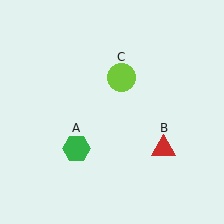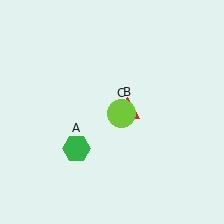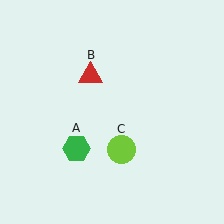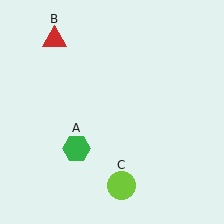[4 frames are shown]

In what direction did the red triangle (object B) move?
The red triangle (object B) moved up and to the left.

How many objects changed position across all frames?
2 objects changed position: red triangle (object B), lime circle (object C).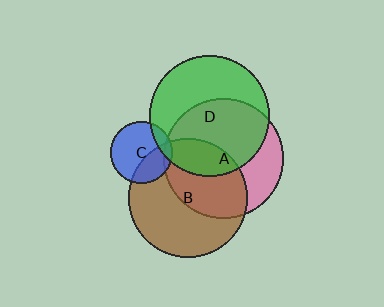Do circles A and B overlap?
Yes.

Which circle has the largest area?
Circle D (green).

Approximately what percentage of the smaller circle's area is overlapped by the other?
Approximately 45%.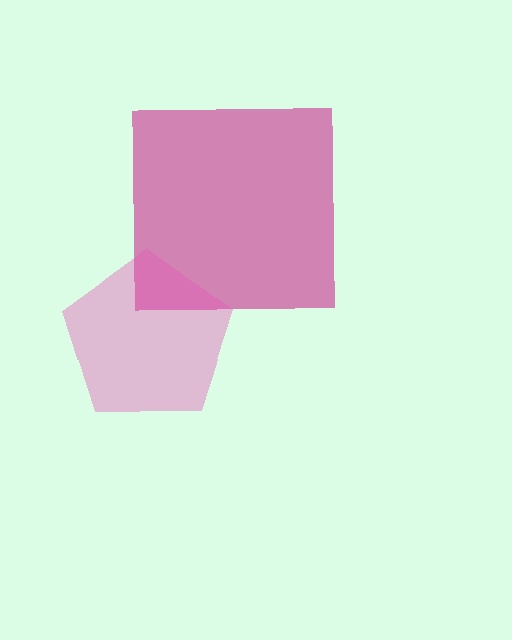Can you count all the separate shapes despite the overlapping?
Yes, there are 2 separate shapes.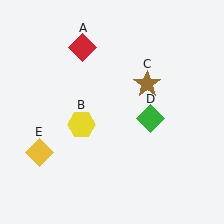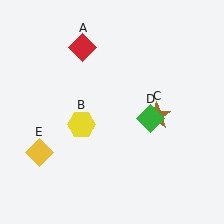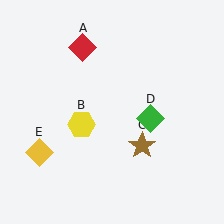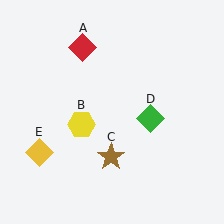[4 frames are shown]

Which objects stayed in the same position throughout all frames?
Red diamond (object A) and yellow hexagon (object B) and green diamond (object D) and yellow diamond (object E) remained stationary.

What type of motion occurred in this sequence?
The brown star (object C) rotated clockwise around the center of the scene.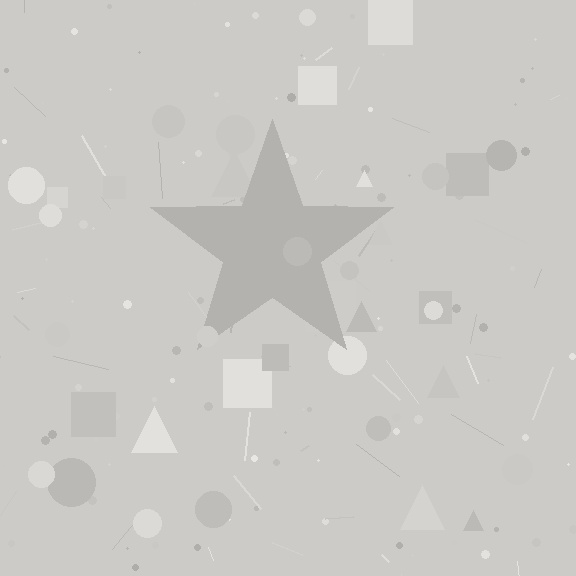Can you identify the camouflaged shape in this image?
The camouflaged shape is a star.